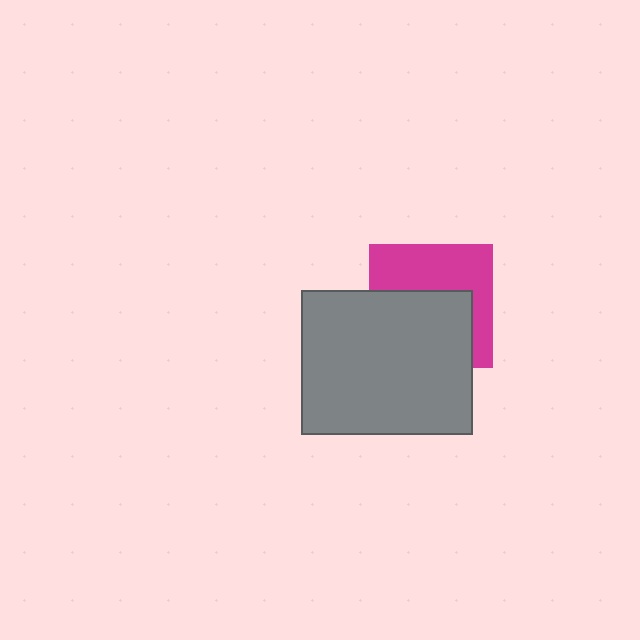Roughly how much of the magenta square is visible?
About half of it is visible (roughly 47%).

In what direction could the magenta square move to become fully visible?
The magenta square could move up. That would shift it out from behind the gray rectangle entirely.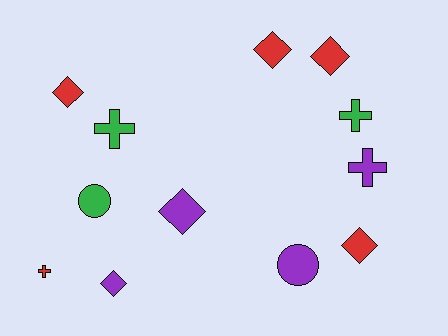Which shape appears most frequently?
Diamond, with 6 objects.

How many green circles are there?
There is 1 green circle.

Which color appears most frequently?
Red, with 5 objects.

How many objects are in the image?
There are 12 objects.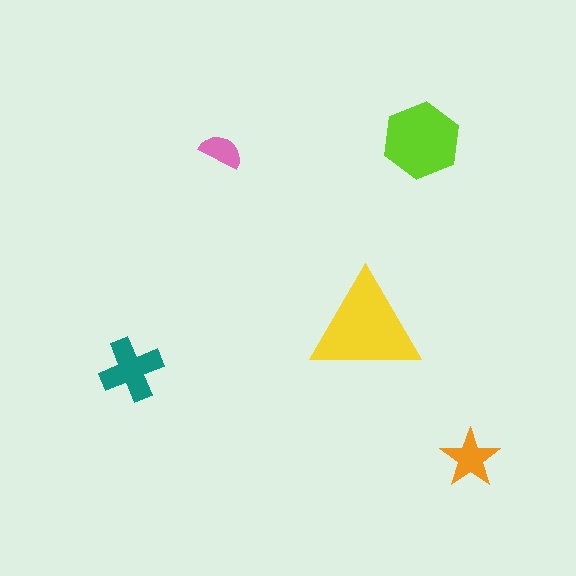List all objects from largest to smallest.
The yellow triangle, the lime hexagon, the teal cross, the orange star, the pink semicircle.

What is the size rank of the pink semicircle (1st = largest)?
5th.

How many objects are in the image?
There are 5 objects in the image.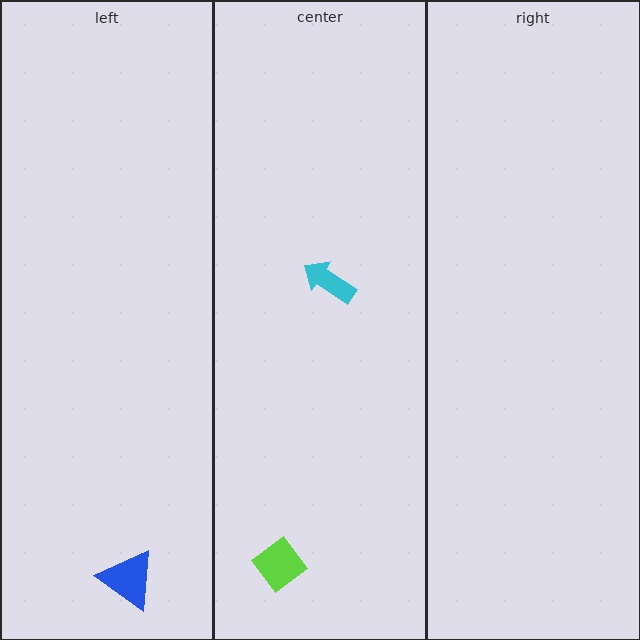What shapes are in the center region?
The cyan arrow, the lime diamond.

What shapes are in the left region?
The blue triangle.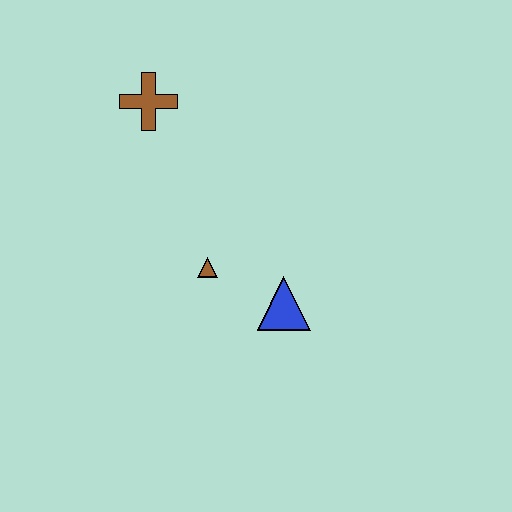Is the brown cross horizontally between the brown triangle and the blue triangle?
No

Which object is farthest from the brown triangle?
The brown cross is farthest from the brown triangle.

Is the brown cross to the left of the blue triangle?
Yes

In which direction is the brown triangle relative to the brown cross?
The brown triangle is below the brown cross.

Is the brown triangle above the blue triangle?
Yes